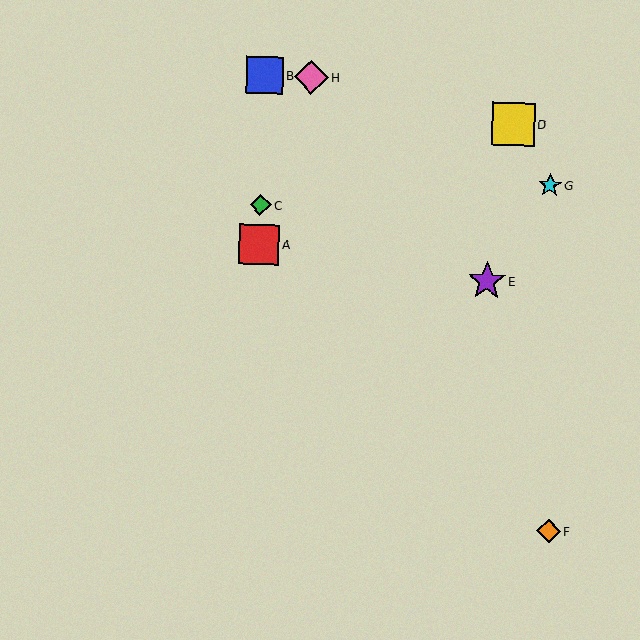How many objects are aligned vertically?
3 objects (A, B, C) are aligned vertically.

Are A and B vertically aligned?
Yes, both are at x≈259.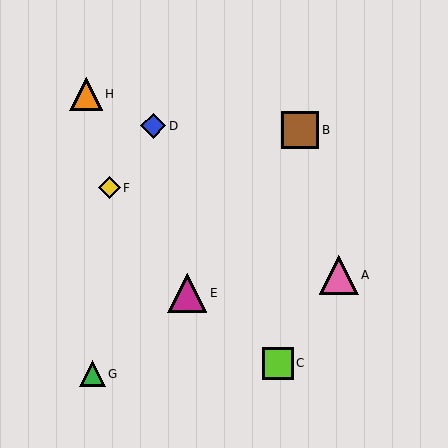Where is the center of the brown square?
The center of the brown square is at (300, 130).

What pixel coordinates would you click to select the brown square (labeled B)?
Click at (300, 130) to select the brown square B.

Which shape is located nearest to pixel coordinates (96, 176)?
The yellow diamond (labeled F) at (110, 188) is nearest to that location.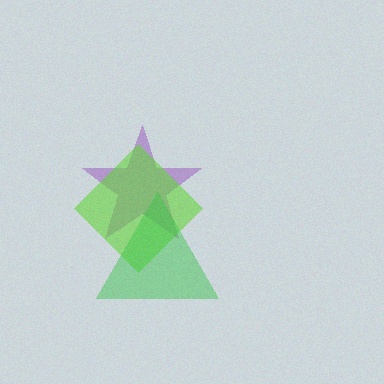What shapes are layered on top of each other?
The layered shapes are: a purple star, a lime diamond, a green triangle.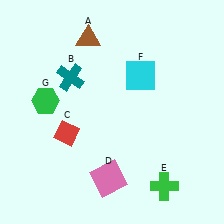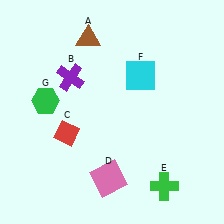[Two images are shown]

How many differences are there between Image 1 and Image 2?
There is 1 difference between the two images.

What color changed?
The cross (B) changed from teal in Image 1 to purple in Image 2.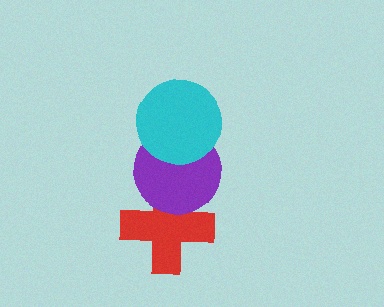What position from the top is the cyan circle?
The cyan circle is 1st from the top.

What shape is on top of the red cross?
The purple circle is on top of the red cross.